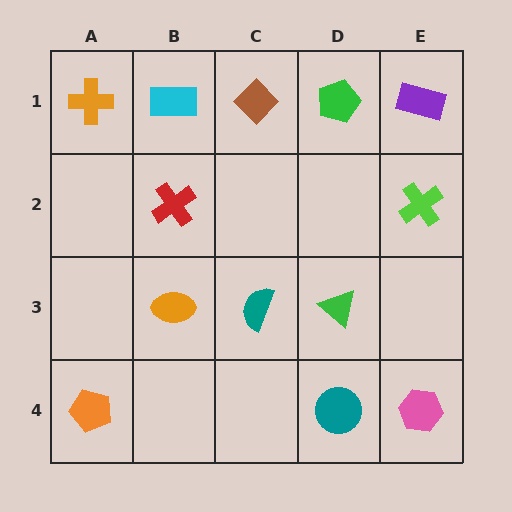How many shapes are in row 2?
2 shapes.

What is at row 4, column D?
A teal circle.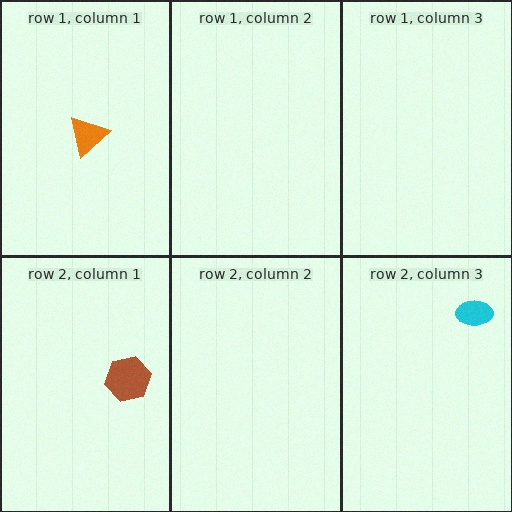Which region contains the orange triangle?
The row 1, column 1 region.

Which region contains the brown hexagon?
The row 2, column 1 region.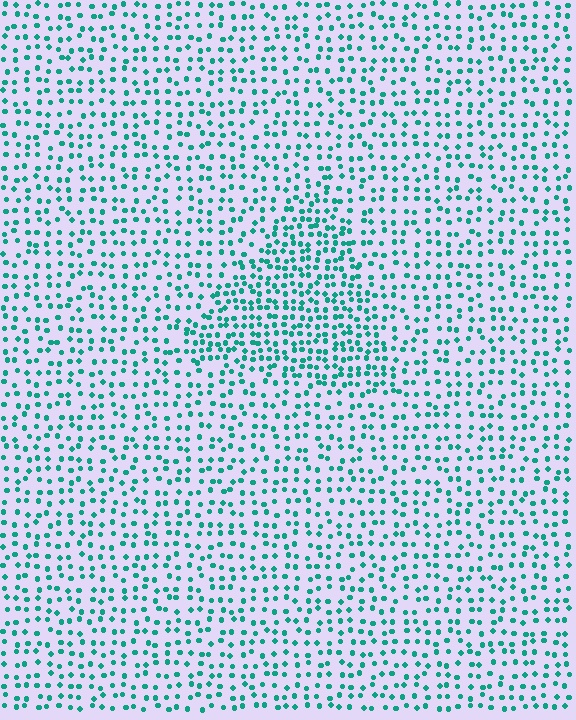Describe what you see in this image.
The image contains small teal elements arranged at two different densities. A triangle-shaped region is visible where the elements are more densely packed than the surrounding area.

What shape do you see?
I see a triangle.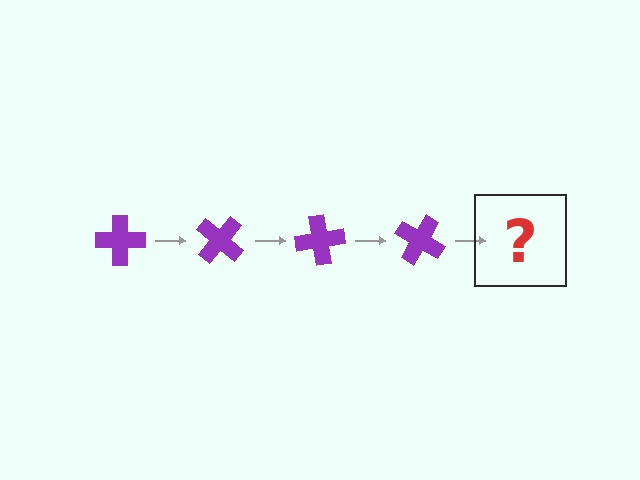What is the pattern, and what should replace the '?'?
The pattern is that the cross rotates 40 degrees each step. The '?' should be a purple cross rotated 160 degrees.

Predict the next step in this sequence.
The next step is a purple cross rotated 160 degrees.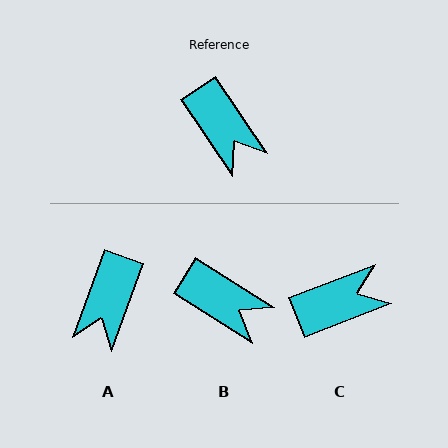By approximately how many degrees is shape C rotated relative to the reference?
Approximately 77 degrees counter-clockwise.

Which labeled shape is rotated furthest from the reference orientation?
C, about 77 degrees away.